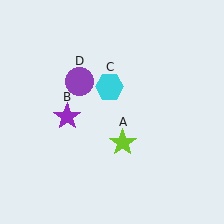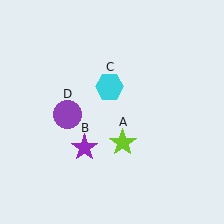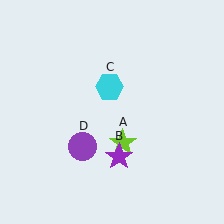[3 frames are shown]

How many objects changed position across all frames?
2 objects changed position: purple star (object B), purple circle (object D).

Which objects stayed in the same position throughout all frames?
Lime star (object A) and cyan hexagon (object C) remained stationary.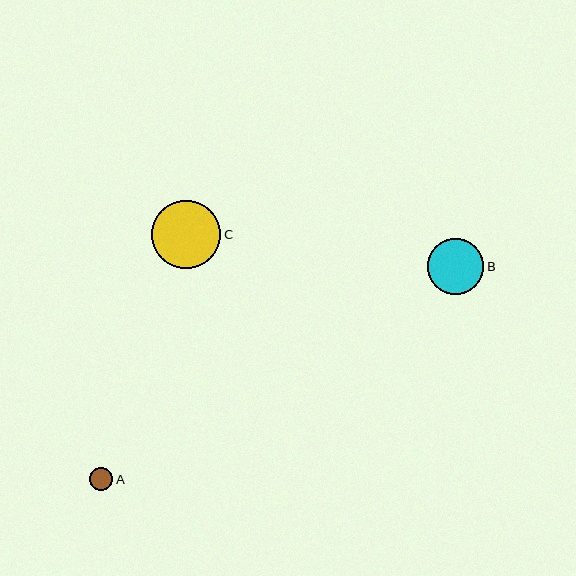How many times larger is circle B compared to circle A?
Circle B is approximately 2.5 times the size of circle A.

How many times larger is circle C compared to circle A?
Circle C is approximately 3.0 times the size of circle A.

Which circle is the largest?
Circle C is the largest with a size of approximately 69 pixels.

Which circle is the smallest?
Circle A is the smallest with a size of approximately 23 pixels.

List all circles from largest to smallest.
From largest to smallest: C, B, A.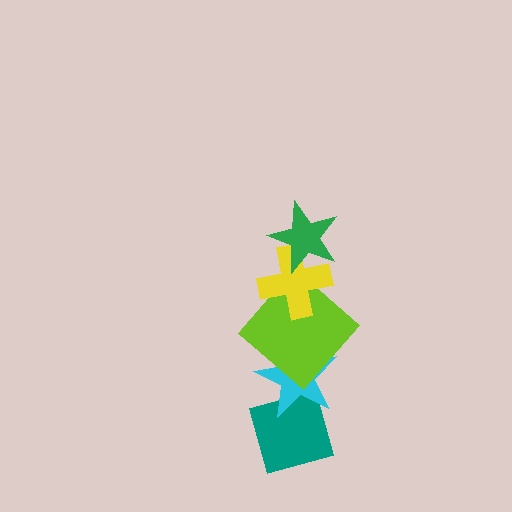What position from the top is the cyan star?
The cyan star is 4th from the top.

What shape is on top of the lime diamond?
The yellow cross is on top of the lime diamond.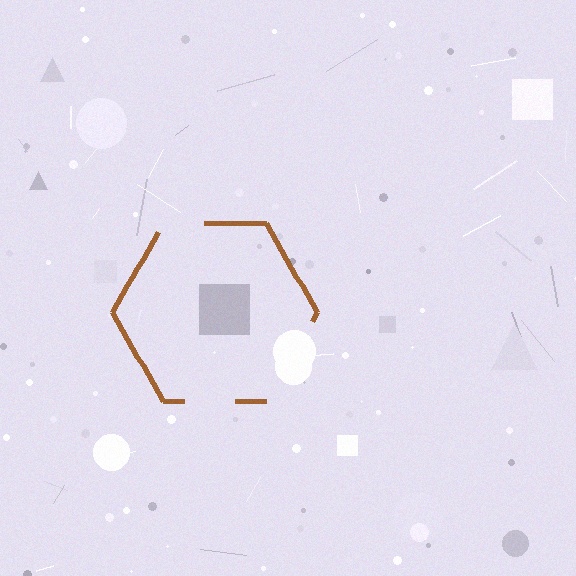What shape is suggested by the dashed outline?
The dashed outline suggests a hexagon.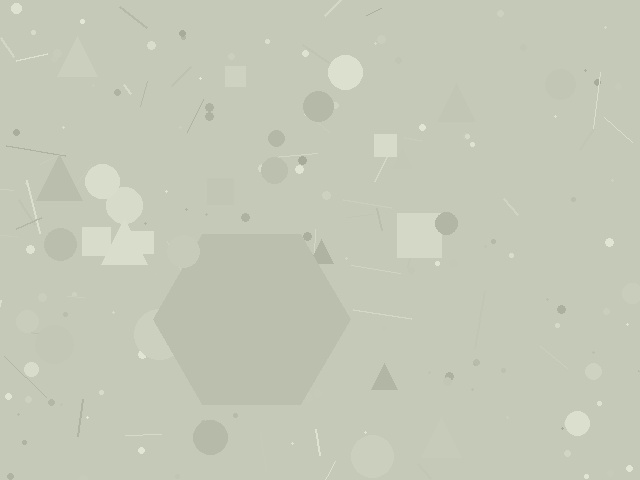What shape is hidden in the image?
A hexagon is hidden in the image.